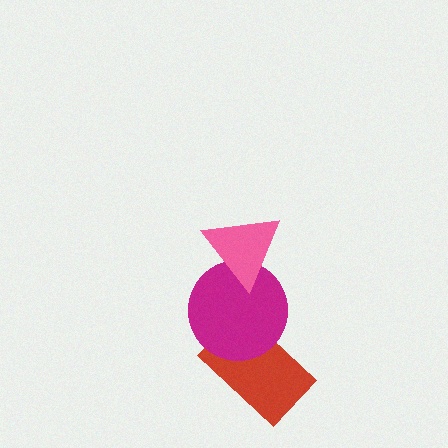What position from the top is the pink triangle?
The pink triangle is 1st from the top.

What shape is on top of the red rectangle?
The magenta circle is on top of the red rectangle.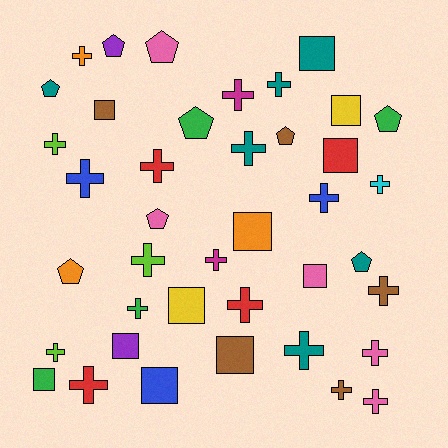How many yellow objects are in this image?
There are 2 yellow objects.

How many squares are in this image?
There are 11 squares.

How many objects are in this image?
There are 40 objects.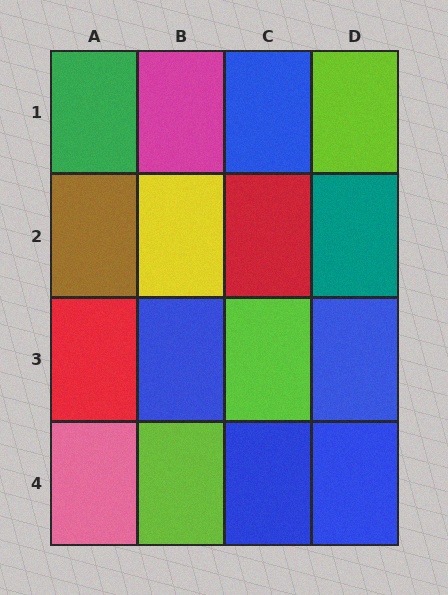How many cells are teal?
1 cell is teal.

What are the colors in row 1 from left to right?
Green, magenta, blue, lime.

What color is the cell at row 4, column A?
Pink.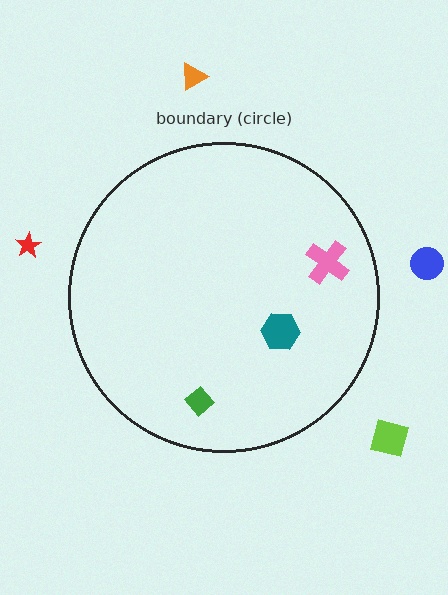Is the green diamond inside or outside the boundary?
Inside.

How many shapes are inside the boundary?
3 inside, 4 outside.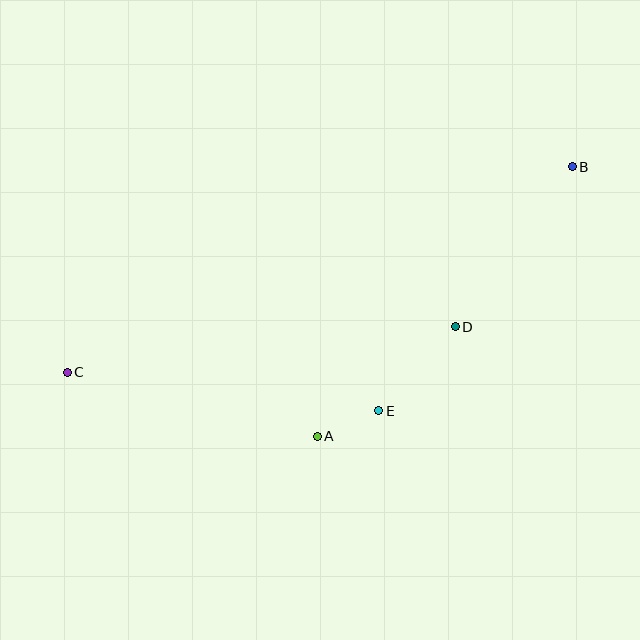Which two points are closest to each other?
Points A and E are closest to each other.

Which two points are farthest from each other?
Points B and C are farthest from each other.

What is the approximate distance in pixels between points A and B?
The distance between A and B is approximately 371 pixels.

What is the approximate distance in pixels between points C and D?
The distance between C and D is approximately 391 pixels.